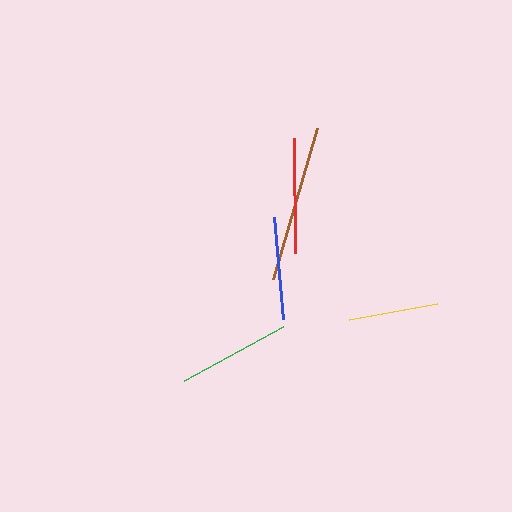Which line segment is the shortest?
The yellow line is the shortest at approximately 90 pixels.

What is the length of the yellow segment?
The yellow segment is approximately 90 pixels long.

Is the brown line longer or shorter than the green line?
The brown line is longer than the green line.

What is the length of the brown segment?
The brown segment is approximately 157 pixels long.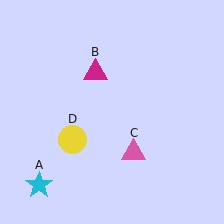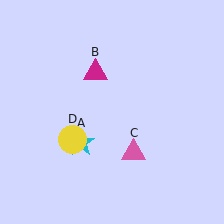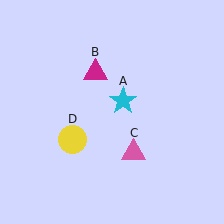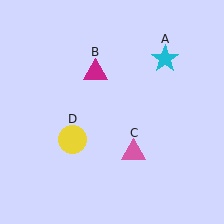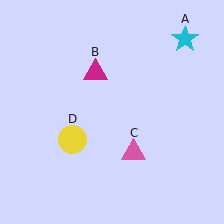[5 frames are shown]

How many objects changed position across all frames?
1 object changed position: cyan star (object A).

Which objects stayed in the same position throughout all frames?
Magenta triangle (object B) and pink triangle (object C) and yellow circle (object D) remained stationary.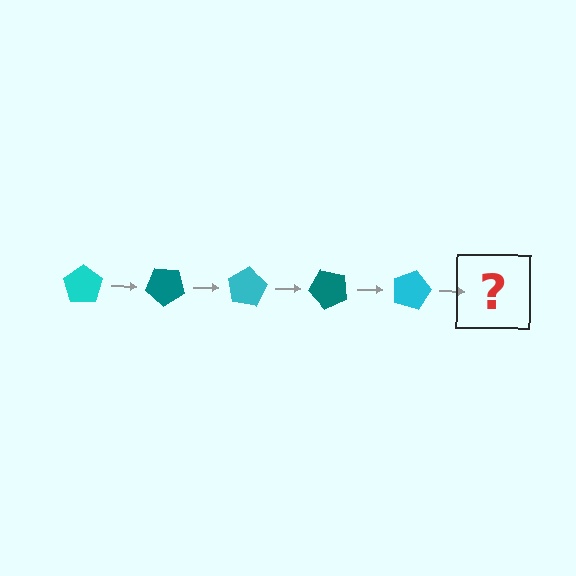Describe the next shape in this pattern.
It should be a teal pentagon, rotated 200 degrees from the start.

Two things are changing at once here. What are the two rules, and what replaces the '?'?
The two rules are that it rotates 40 degrees each step and the color cycles through cyan and teal. The '?' should be a teal pentagon, rotated 200 degrees from the start.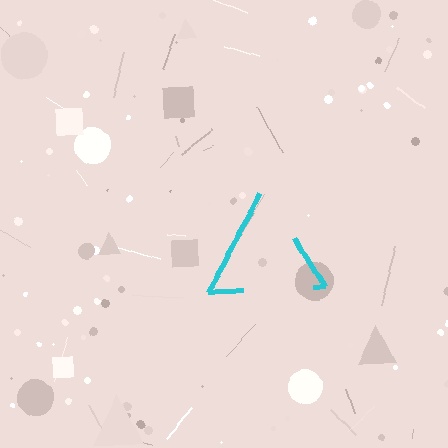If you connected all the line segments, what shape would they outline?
They would outline a triangle.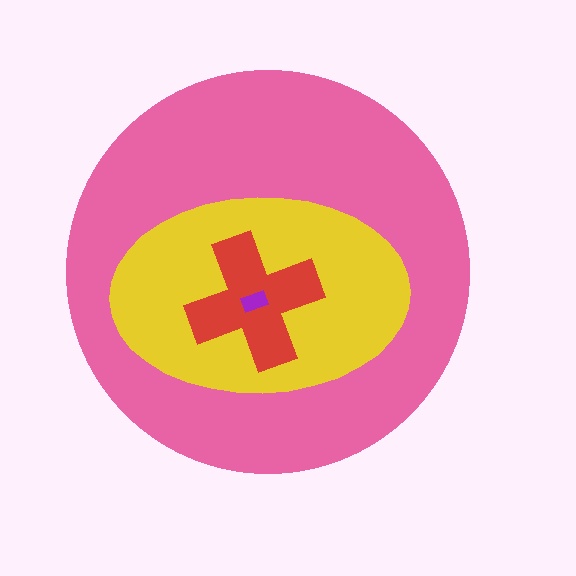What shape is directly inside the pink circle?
The yellow ellipse.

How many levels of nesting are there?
4.